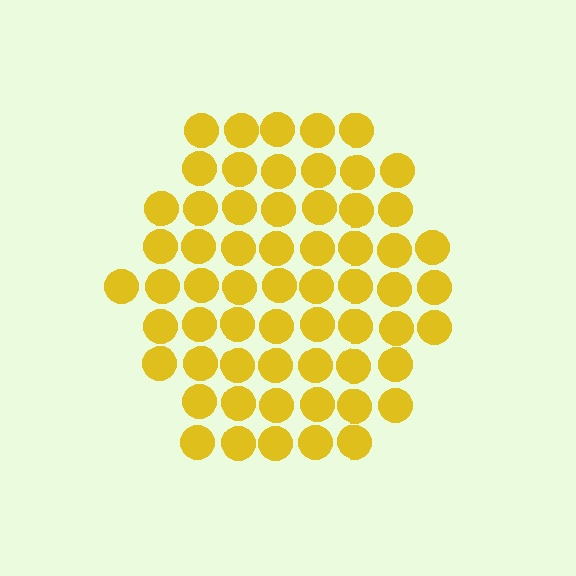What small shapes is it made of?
It is made of small circles.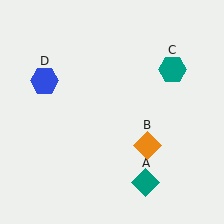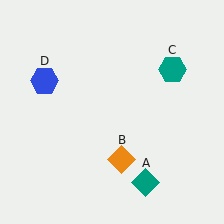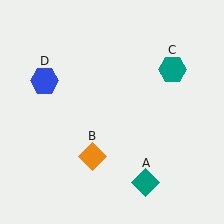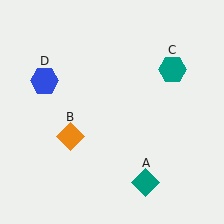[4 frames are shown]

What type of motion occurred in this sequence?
The orange diamond (object B) rotated clockwise around the center of the scene.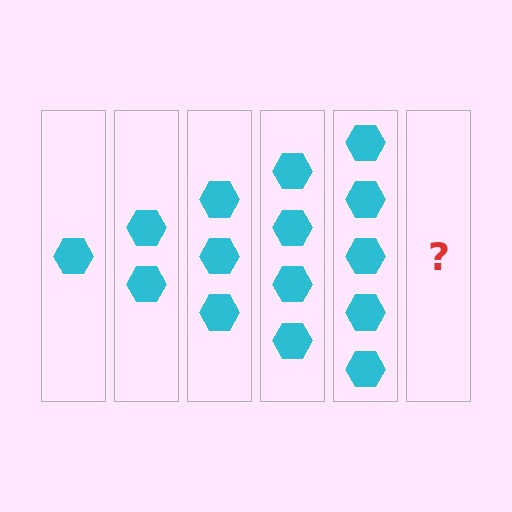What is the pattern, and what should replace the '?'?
The pattern is that each step adds one more hexagon. The '?' should be 6 hexagons.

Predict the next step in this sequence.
The next step is 6 hexagons.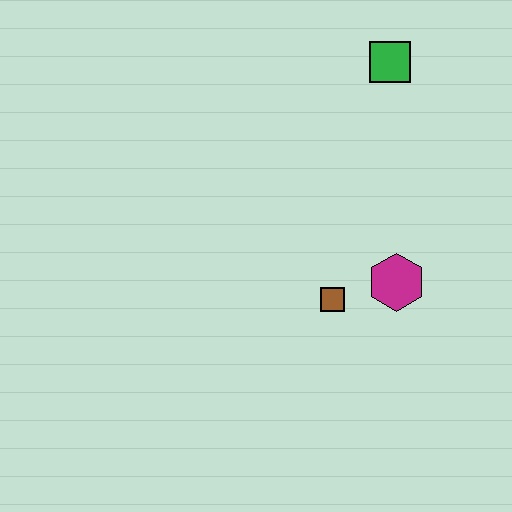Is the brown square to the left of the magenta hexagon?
Yes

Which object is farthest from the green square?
The brown square is farthest from the green square.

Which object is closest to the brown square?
The magenta hexagon is closest to the brown square.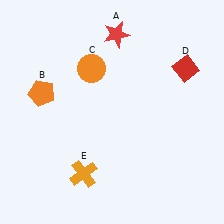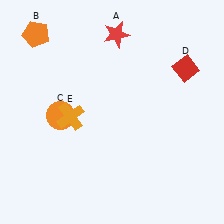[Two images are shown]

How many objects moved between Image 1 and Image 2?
3 objects moved between the two images.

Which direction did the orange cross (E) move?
The orange cross (E) moved up.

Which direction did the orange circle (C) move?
The orange circle (C) moved down.